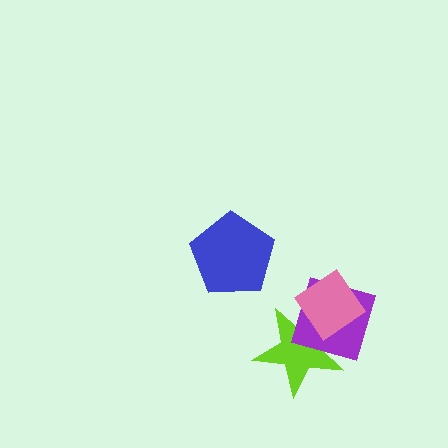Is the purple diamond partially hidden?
Yes, it is partially covered by another shape.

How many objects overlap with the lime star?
2 objects overlap with the lime star.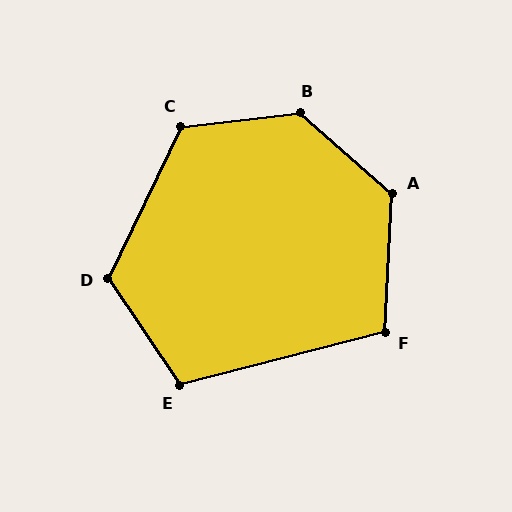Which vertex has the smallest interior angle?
F, at approximately 107 degrees.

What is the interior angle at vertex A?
Approximately 128 degrees (obtuse).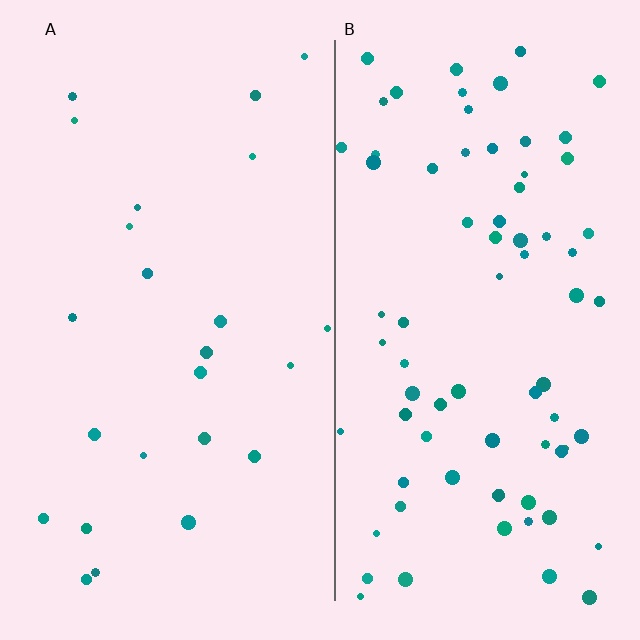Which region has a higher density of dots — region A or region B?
B (the right).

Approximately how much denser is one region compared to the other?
Approximately 3.1× — region B over region A.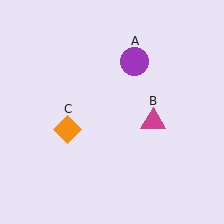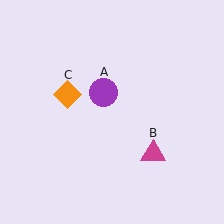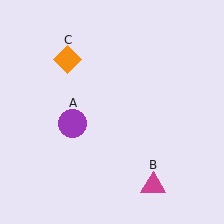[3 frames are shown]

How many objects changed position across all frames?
3 objects changed position: purple circle (object A), magenta triangle (object B), orange diamond (object C).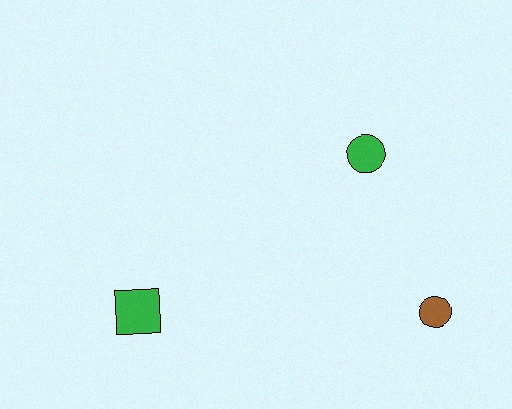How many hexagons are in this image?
There are no hexagons.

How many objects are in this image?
There are 3 objects.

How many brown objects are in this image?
There is 1 brown object.